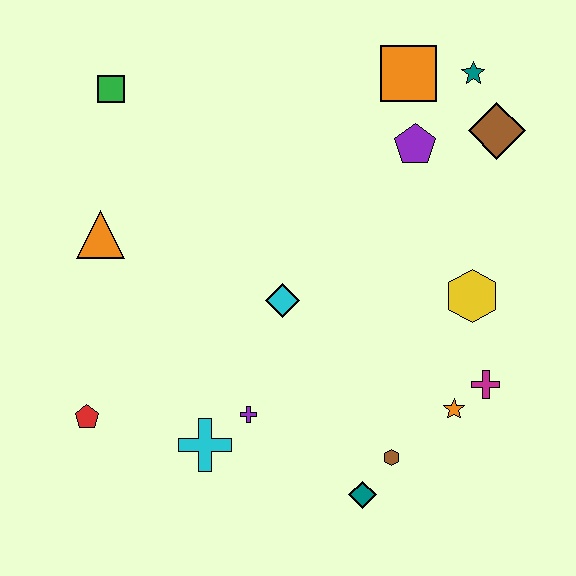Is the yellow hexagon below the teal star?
Yes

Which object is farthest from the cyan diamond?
The teal star is farthest from the cyan diamond.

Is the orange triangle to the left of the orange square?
Yes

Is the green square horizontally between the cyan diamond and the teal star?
No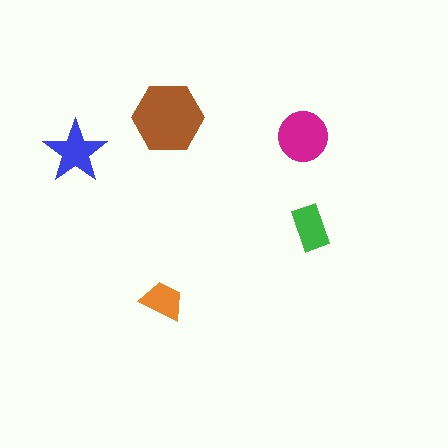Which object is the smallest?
The orange trapezoid.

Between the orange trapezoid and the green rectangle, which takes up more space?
The green rectangle.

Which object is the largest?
The brown hexagon.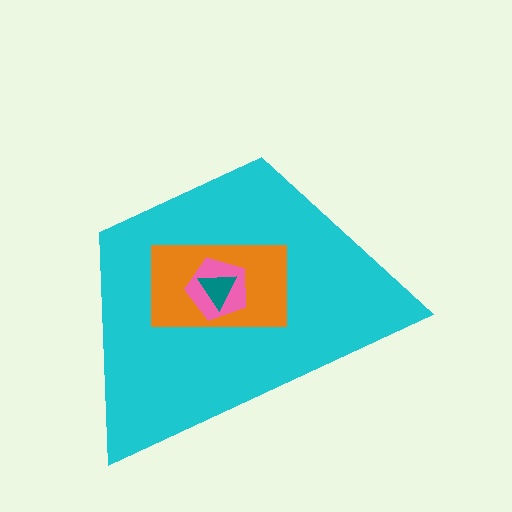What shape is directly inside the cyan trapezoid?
The orange rectangle.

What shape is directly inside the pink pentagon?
The teal triangle.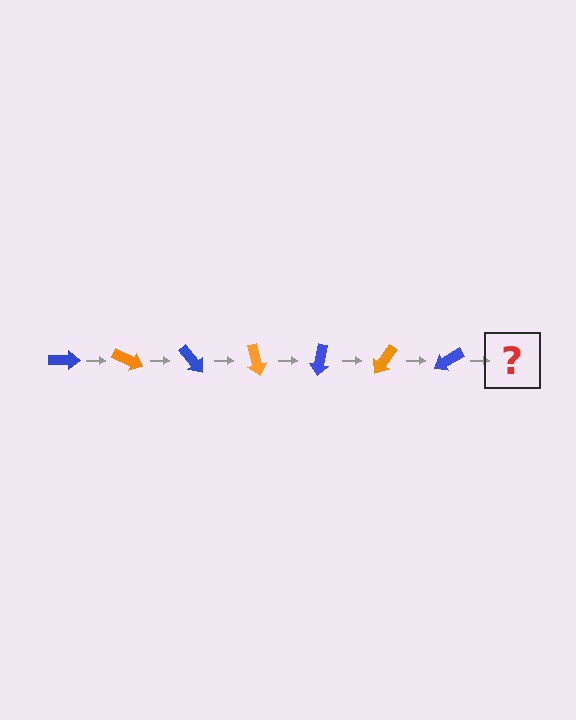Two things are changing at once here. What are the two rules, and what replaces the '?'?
The two rules are that it rotates 25 degrees each step and the color cycles through blue and orange. The '?' should be an orange arrow, rotated 175 degrees from the start.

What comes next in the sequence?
The next element should be an orange arrow, rotated 175 degrees from the start.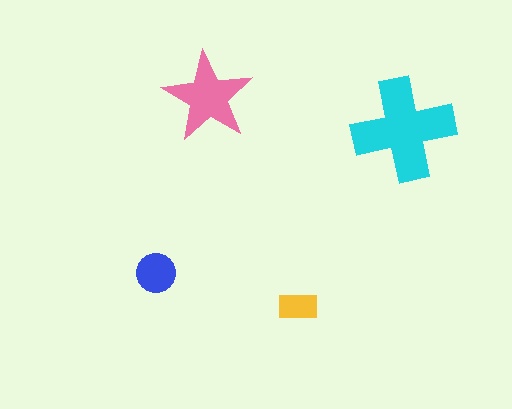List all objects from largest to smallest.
The cyan cross, the pink star, the blue circle, the yellow rectangle.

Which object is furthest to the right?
The cyan cross is rightmost.